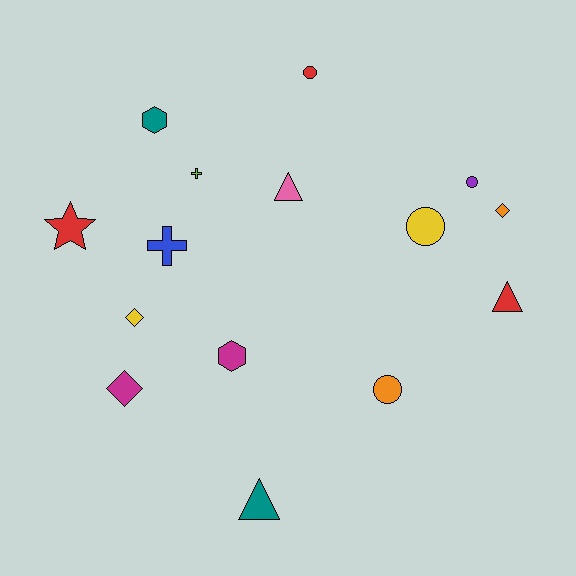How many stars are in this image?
There is 1 star.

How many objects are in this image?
There are 15 objects.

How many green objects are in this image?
There are no green objects.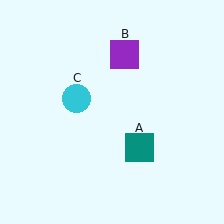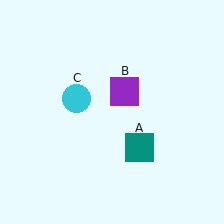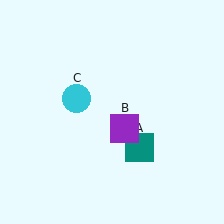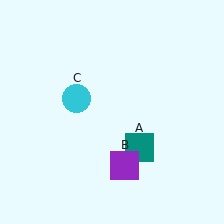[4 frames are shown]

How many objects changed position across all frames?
1 object changed position: purple square (object B).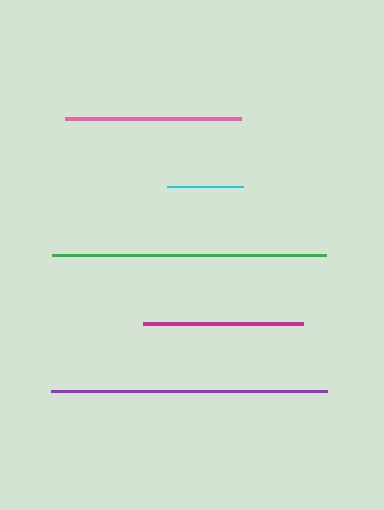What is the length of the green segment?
The green segment is approximately 275 pixels long.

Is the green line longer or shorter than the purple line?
The purple line is longer than the green line.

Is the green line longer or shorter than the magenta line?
The green line is longer than the magenta line.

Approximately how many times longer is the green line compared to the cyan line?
The green line is approximately 3.6 times the length of the cyan line.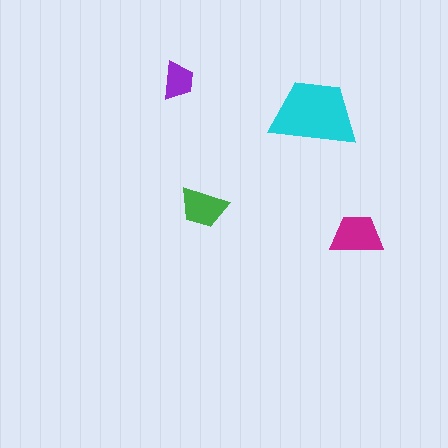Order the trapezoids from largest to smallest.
the cyan one, the magenta one, the green one, the purple one.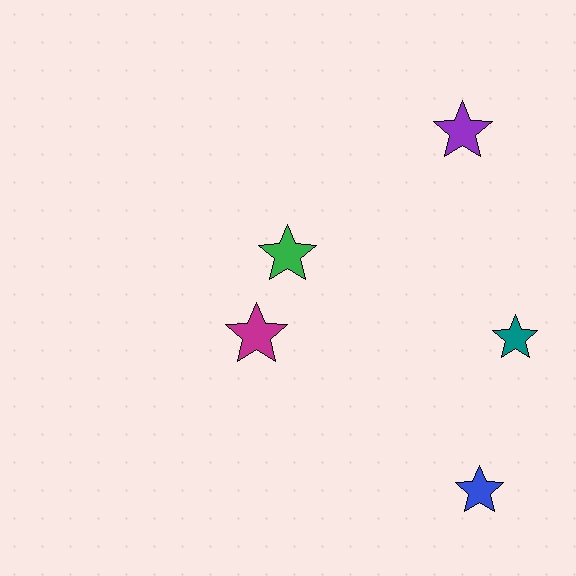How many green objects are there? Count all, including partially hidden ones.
There is 1 green object.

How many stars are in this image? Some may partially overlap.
There are 5 stars.